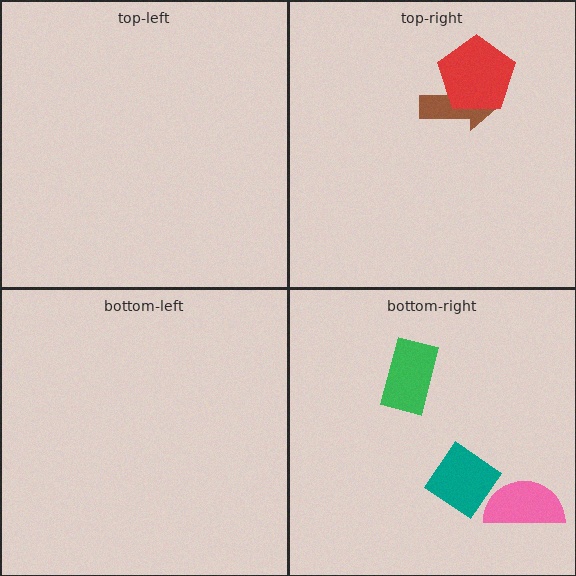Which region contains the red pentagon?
The top-right region.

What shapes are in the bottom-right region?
The pink semicircle, the teal diamond, the green rectangle.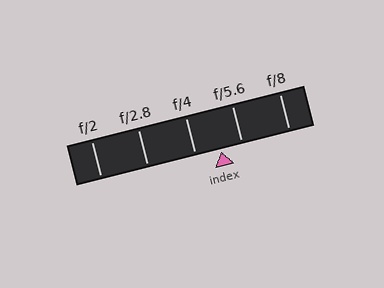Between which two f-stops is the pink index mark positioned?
The index mark is between f/4 and f/5.6.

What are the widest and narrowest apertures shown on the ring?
The widest aperture shown is f/2 and the narrowest is f/8.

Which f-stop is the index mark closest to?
The index mark is closest to f/5.6.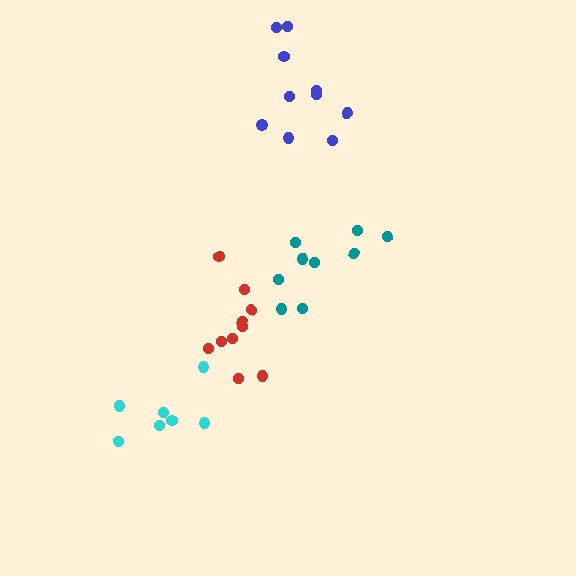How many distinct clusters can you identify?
There are 4 distinct clusters.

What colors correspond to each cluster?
The clusters are colored: teal, red, blue, cyan.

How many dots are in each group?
Group 1: 9 dots, Group 2: 10 dots, Group 3: 10 dots, Group 4: 7 dots (36 total).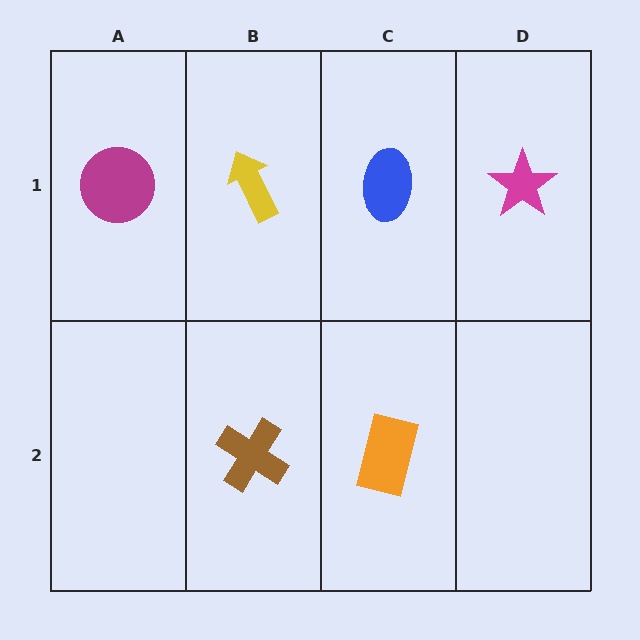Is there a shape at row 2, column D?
No, that cell is empty.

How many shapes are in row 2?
2 shapes.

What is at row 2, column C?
An orange rectangle.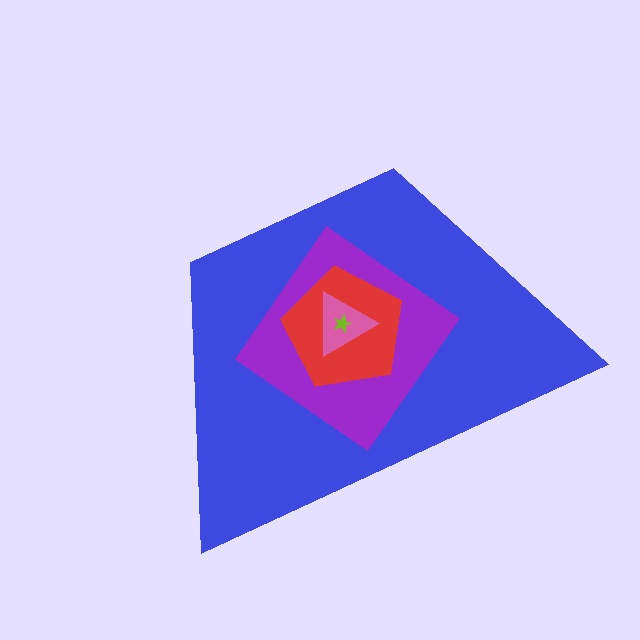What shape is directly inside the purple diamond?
The red pentagon.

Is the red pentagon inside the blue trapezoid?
Yes.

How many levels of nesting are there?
5.